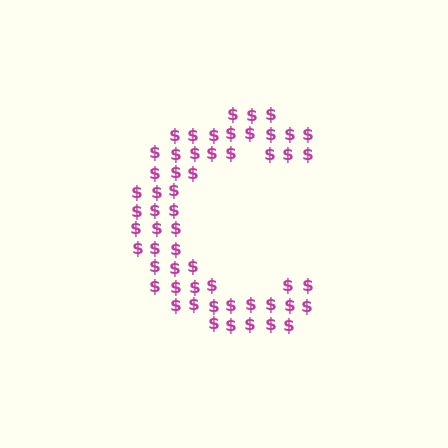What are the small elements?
The small elements are dollar signs.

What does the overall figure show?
The overall figure shows the letter C.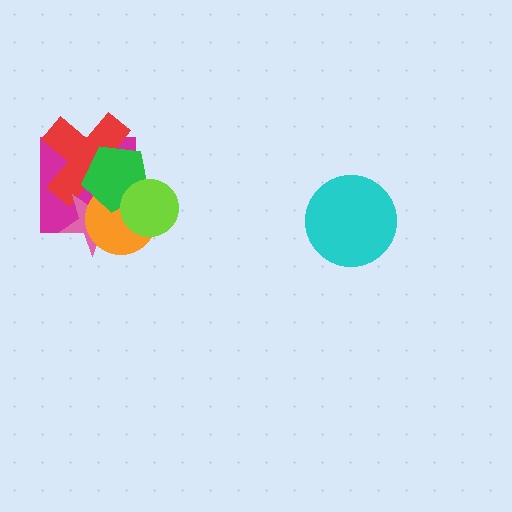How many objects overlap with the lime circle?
3 objects overlap with the lime circle.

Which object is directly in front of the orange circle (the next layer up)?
The green pentagon is directly in front of the orange circle.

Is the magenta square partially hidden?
Yes, it is partially covered by another shape.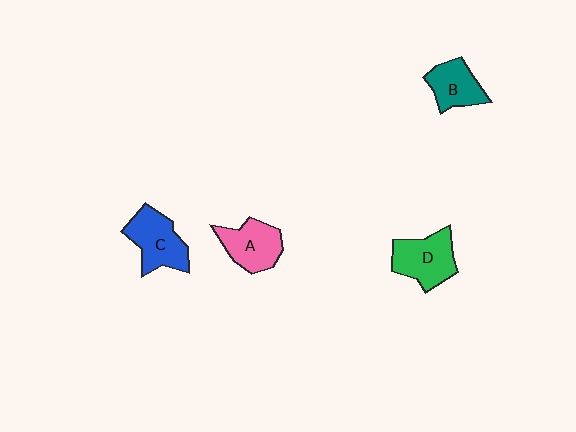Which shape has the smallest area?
Shape B (teal).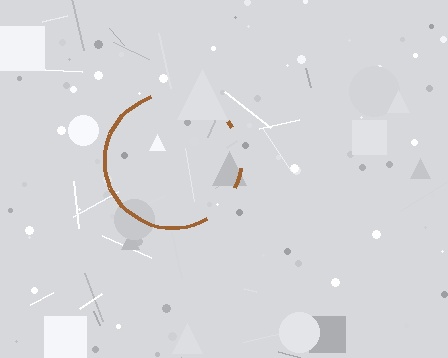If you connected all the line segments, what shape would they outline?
They would outline a circle.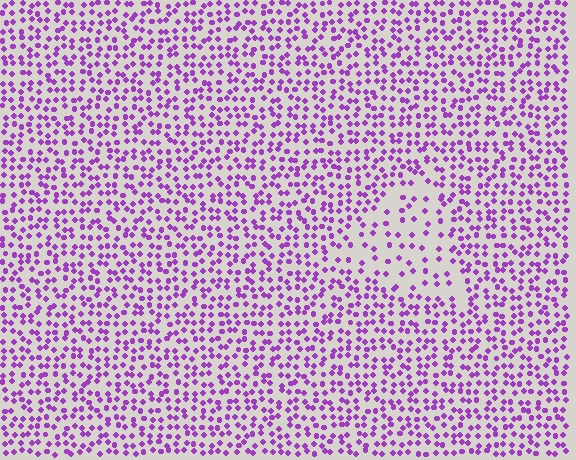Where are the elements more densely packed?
The elements are more densely packed outside the triangle boundary.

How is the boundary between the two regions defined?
The boundary is defined by a change in element density (approximately 2.2x ratio). All elements are the same color, size, and shape.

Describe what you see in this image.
The image contains small purple elements arranged at two different densities. A triangle-shaped region is visible where the elements are less densely packed than the surrounding area.